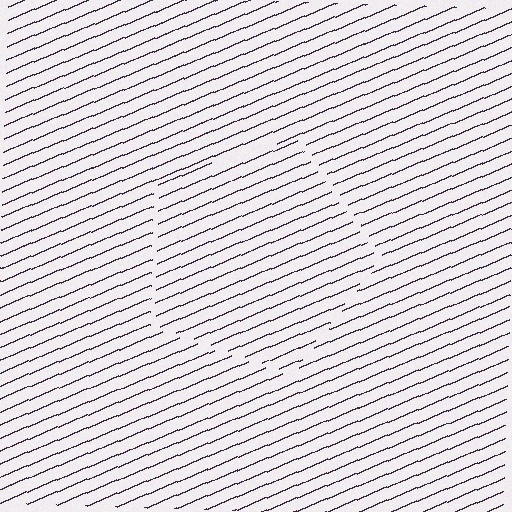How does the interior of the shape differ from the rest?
The interior of the shape contains the same grating, shifted by half a period — the contour is defined by the phase discontinuity where line-ends from the inner and outer gratings abut.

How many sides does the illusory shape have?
5 sides — the line-ends trace a pentagon.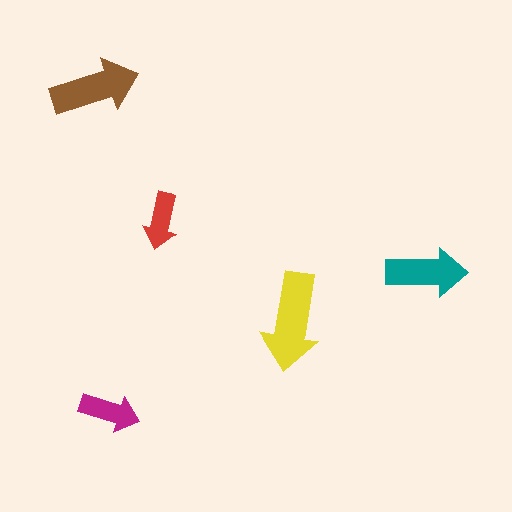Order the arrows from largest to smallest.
the yellow one, the brown one, the teal one, the magenta one, the red one.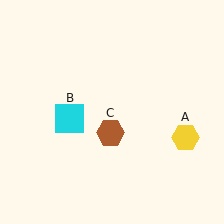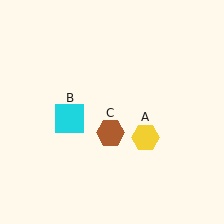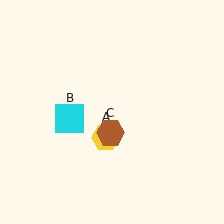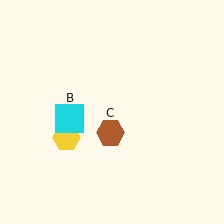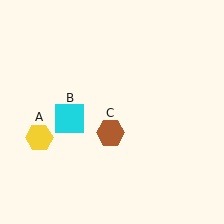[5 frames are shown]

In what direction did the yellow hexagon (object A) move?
The yellow hexagon (object A) moved left.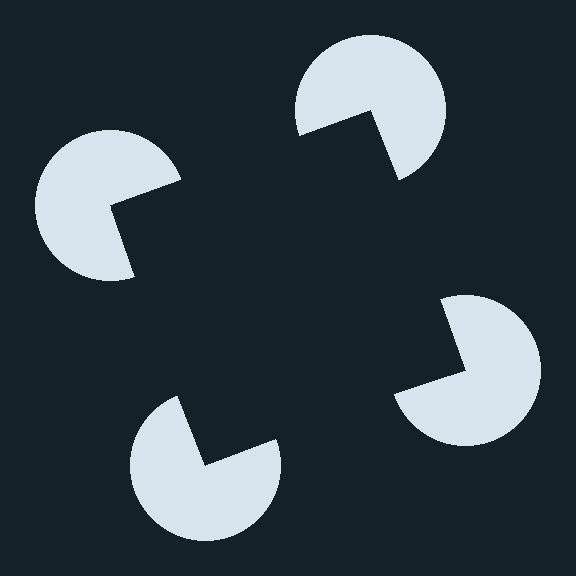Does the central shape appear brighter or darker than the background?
It typically appears slightly darker than the background, even though no actual brightness change is drawn.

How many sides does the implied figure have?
4 sides.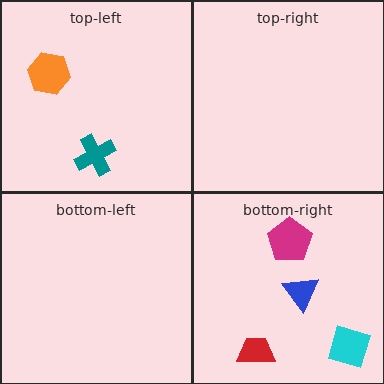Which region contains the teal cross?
The top-left region.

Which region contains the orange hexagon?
The top-left region.